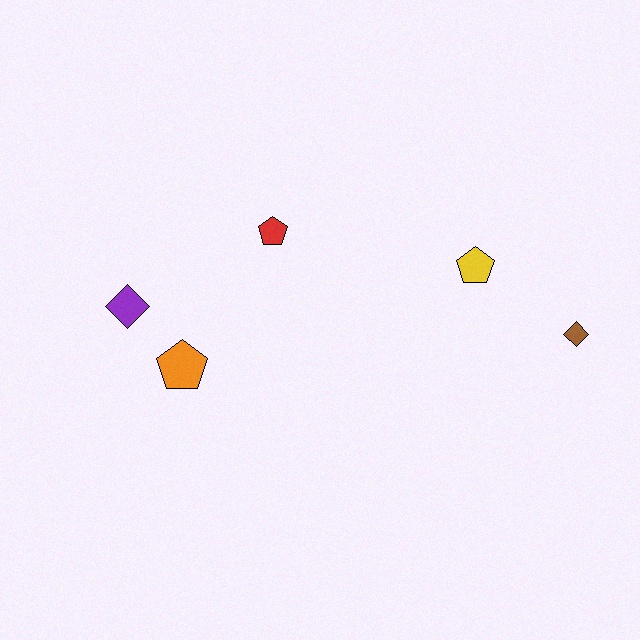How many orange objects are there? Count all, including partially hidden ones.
There is 1 orange object.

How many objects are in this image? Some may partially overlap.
There are 5 objects.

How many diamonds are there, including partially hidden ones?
There are 2 diamonds.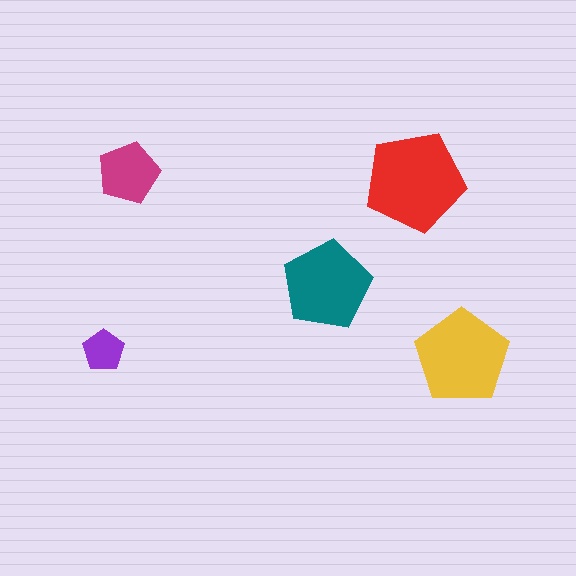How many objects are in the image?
There are 5 objects in the image.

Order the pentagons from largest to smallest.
the red one, the yellow one, the teal one, the magenta one, the purple one.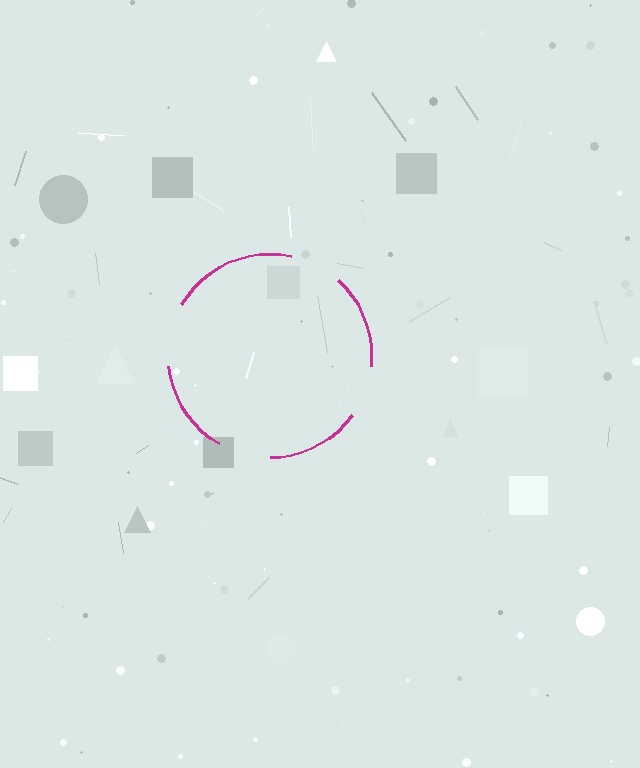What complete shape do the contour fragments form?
The contour fragments form a circle.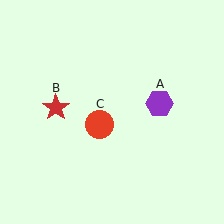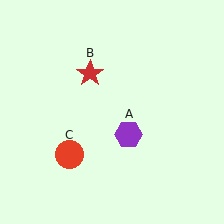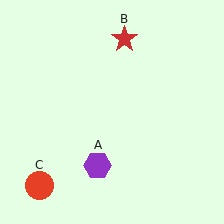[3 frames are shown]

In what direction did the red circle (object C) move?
The red circle (object C) moved down and to the left.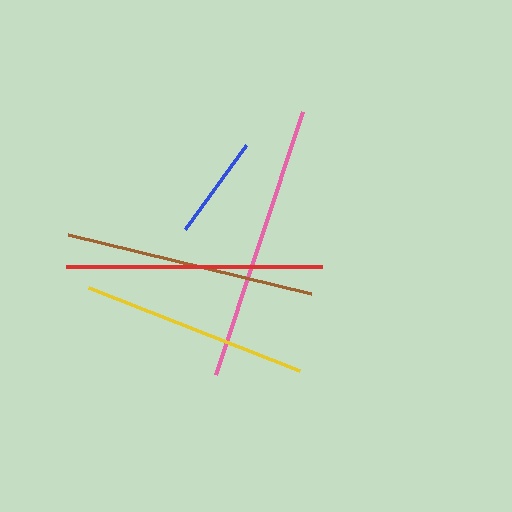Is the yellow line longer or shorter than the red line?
The red line is longer than the yellow line.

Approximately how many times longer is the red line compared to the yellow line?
The red line is approximately 1.1 times the length of the yellow line.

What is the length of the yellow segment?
The yellow segment is approximately 226 pixels long.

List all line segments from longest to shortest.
From longest to shortest: pink, red, brown, yellow, blue.